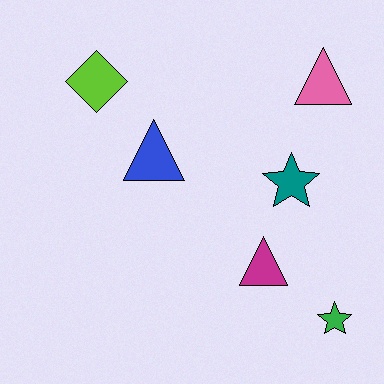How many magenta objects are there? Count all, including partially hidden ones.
There is 1 magenta object.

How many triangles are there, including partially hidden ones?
There are 3 triangles.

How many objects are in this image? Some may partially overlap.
There are 6 objects.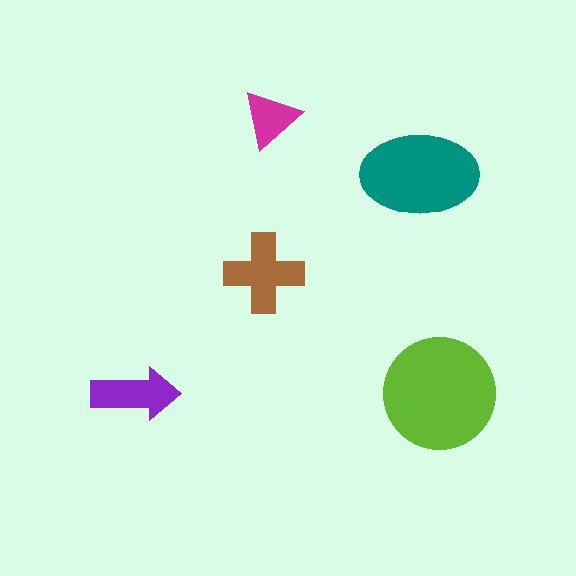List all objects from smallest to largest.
The magenta triangle, the purple arrow, the brown cross, the teal ellipse, the lime circle.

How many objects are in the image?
There are 5 objects in the image.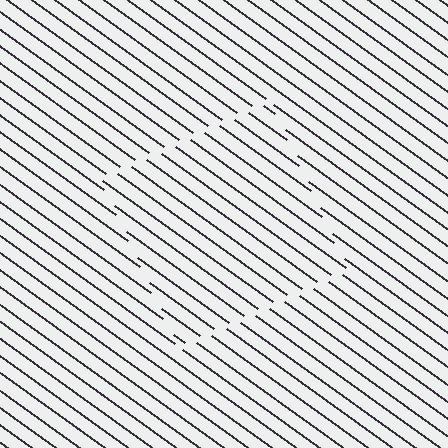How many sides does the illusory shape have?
4 sides — the line-ends trace a square.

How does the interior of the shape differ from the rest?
The interior of the shape contains the same grating, shifted by half a period — the contour is defined by the phase discontinuity where line-ends from the inner and outer gratings abut.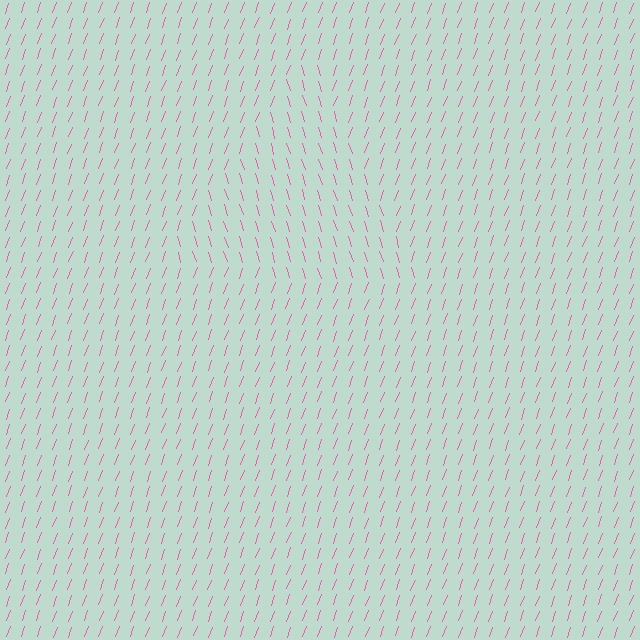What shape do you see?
I see a triangle.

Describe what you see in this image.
The image is filled with small pink line segments. A triangle region in the image has lines oriented differently from the surrounding lines, creating a visible texture boundary.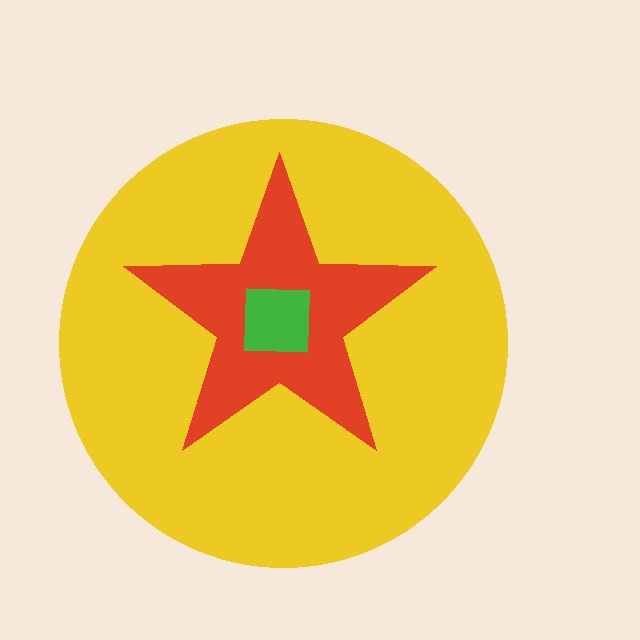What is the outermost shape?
The yellow circle.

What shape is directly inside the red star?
The green square.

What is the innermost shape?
The green square.